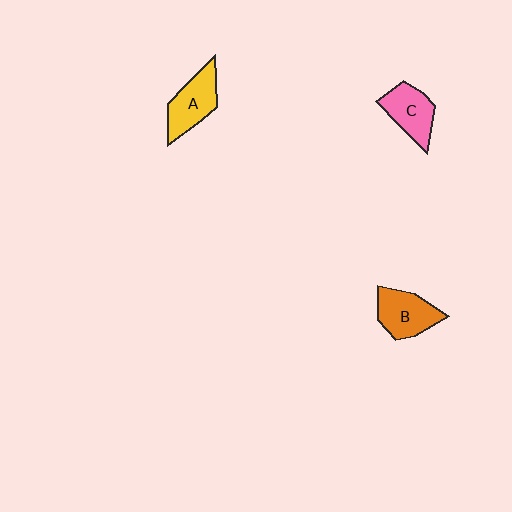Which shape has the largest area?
Shape A (yellow).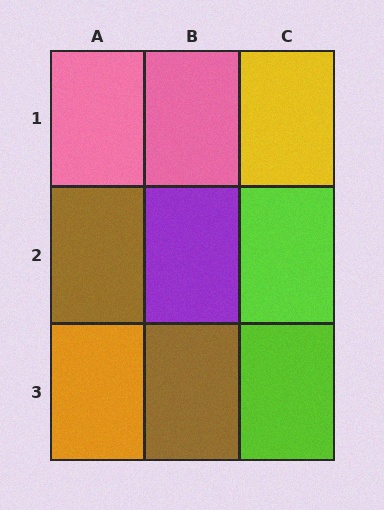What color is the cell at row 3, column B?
Brown.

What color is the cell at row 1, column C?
Yellow.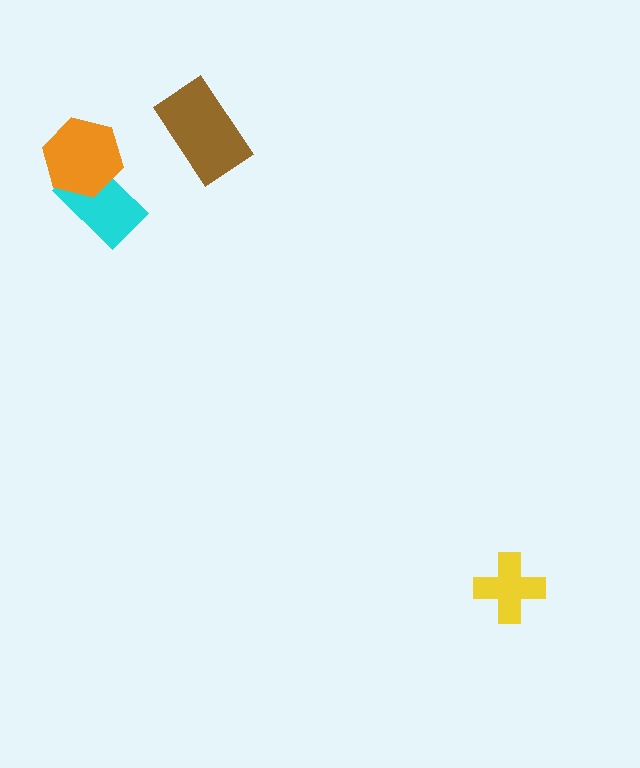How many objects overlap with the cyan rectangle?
1 object overlaps with the cyan rectangle.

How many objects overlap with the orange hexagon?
1 object overlaps with the orange hexagon.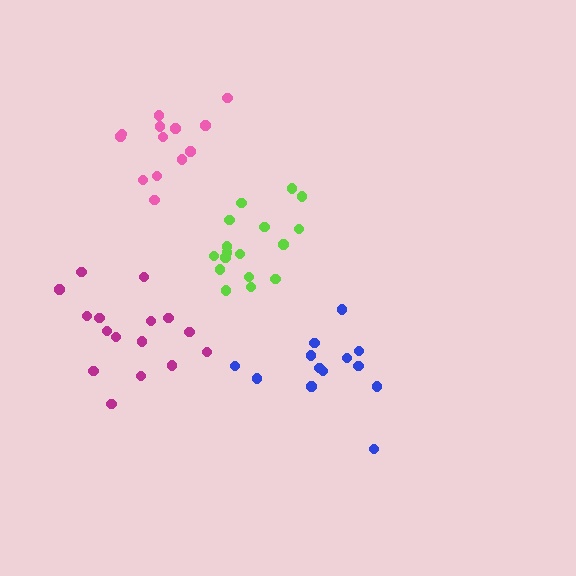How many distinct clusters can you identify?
There are 4 distinct clusters.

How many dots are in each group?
Group 1: 13 dots, Group 2: 16 dots, Group 3: 14 dots, Group 4: 17 dots (60 total).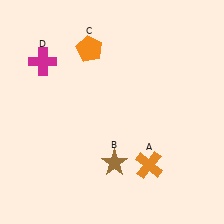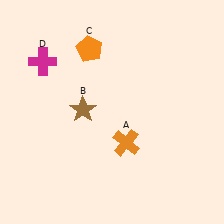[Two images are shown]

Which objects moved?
The objects that moved are: the orange cross (A), the brown star (B).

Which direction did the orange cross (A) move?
The orange cross (A) moved left.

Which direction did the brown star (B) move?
The brown star (B) moved up.